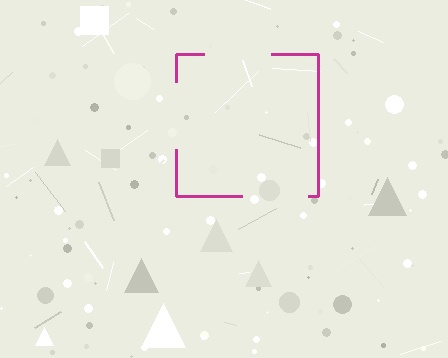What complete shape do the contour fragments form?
The contour fragments form a square.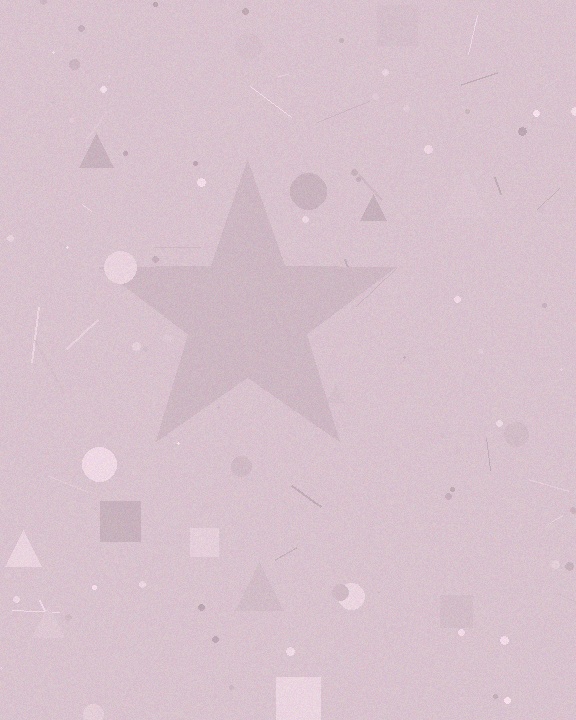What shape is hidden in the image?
A star is hidden in the image.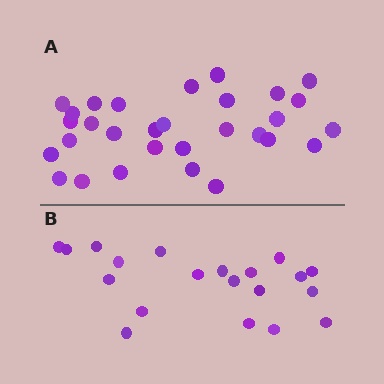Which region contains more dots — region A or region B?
Region A (the top region) has more dots.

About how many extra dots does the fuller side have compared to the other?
Region A has roughly 10 or so more dots than region B.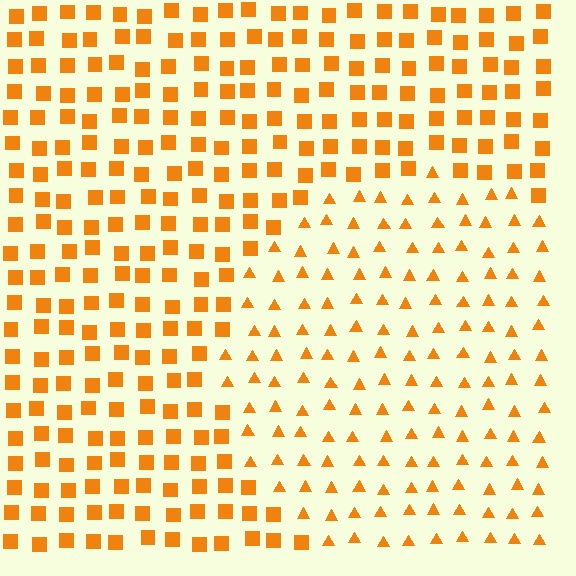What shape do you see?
I see a circle.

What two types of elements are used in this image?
The image uses triangles inside the circle region and squares outside it.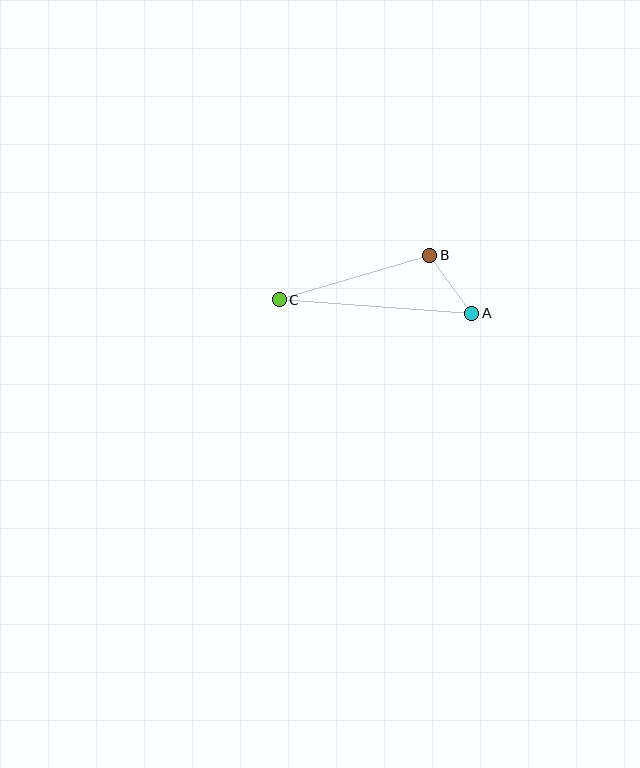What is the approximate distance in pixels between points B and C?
The distance between B and C is approximately 157 pixels.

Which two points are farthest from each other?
Points A and C are farthest from each other.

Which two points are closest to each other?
Points A and B are closest to each other.